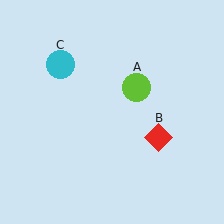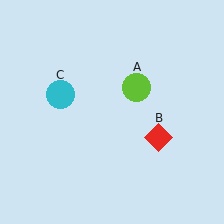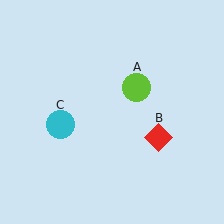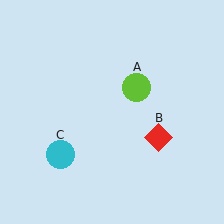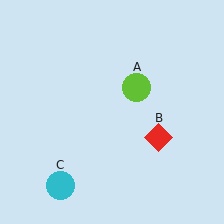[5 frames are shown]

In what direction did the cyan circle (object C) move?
The cyan circle (object C) moved down.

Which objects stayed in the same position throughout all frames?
Lime circle (object A) and red diamond (object B) remained stationary.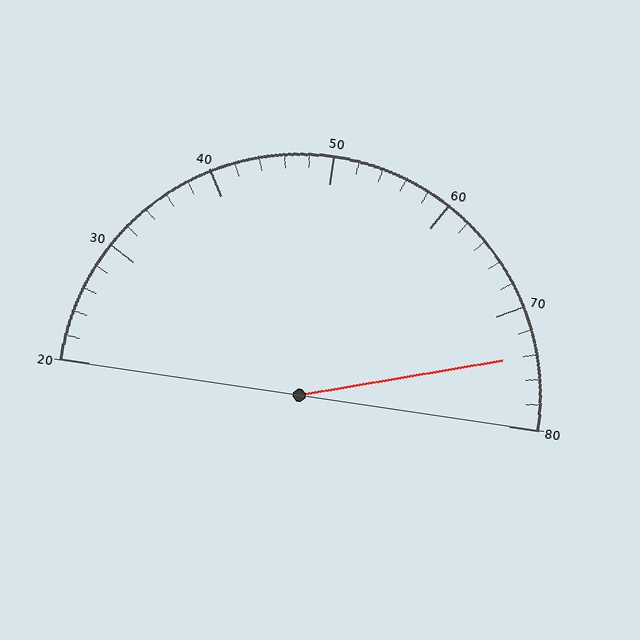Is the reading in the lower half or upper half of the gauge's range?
The reading is in the upper half of the range (20 to 80).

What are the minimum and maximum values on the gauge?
The gauge ranges from 20 to 80.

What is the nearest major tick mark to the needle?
The nearest major tick mark is 70.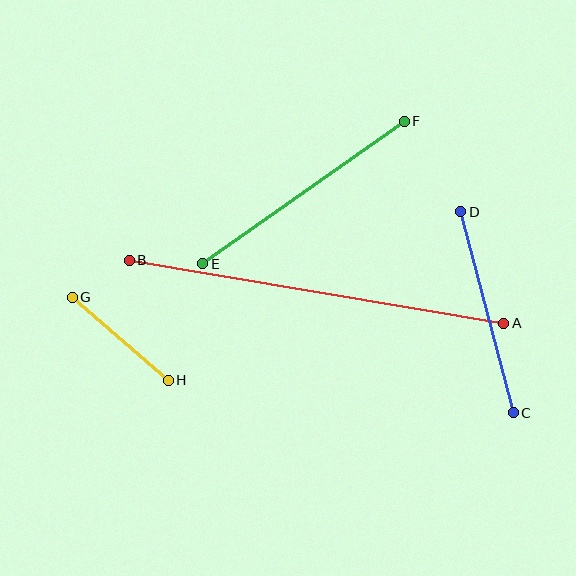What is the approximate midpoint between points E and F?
The midpoint is at approximately (303, 192) pixels.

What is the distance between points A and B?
The distance is approximately 380 pixels.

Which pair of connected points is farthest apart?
Points A and B are farthest apart.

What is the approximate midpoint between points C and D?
The midpoint is at approximately (487, 312) pixels.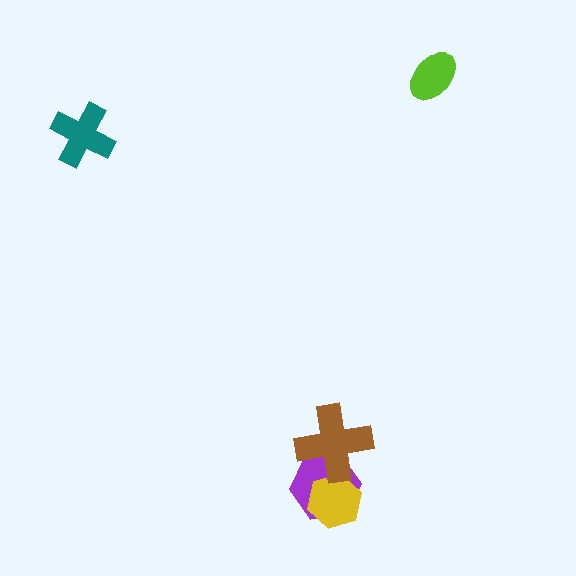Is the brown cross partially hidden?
No, no other shape covers it.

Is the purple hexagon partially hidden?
Yes, it is partially covered by another shape.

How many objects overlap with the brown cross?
2 objects overlap with the brown cross.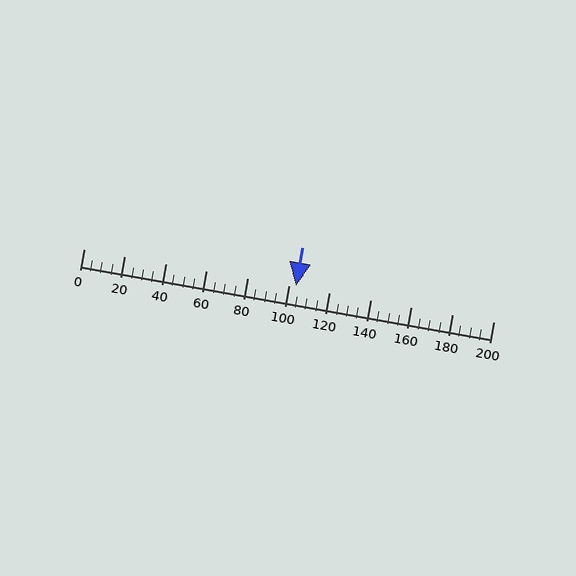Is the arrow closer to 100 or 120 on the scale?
The arrow is closer to 100.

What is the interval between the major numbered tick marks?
The major tick marks are spaced 20 units apart.